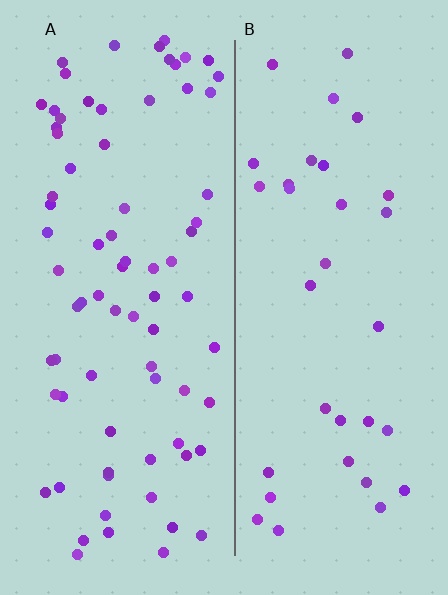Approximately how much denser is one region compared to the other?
Approximately 2.3× — region A over region B.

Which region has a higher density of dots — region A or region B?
A (the left).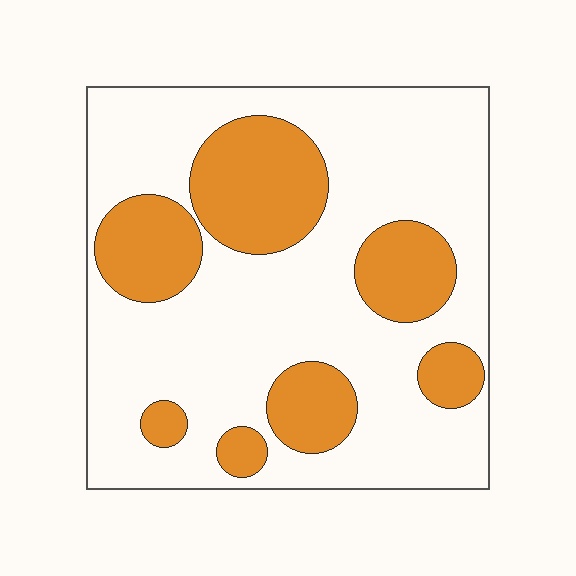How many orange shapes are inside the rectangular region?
7.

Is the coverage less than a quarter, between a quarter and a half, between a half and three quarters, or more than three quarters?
Between a quarter and a half.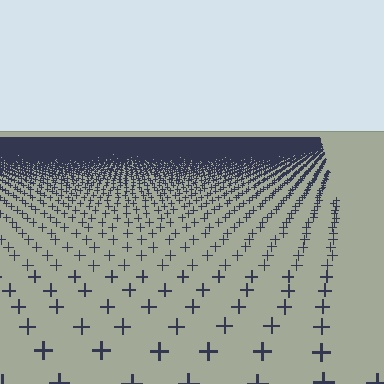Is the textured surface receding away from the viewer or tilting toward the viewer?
The surface is receding away from the viewer. Texture elements get smaller and denser toward the top.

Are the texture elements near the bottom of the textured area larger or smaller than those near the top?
Larger. Near the bottom, elements are closer to the viewer and appear at a bigger on-screen size.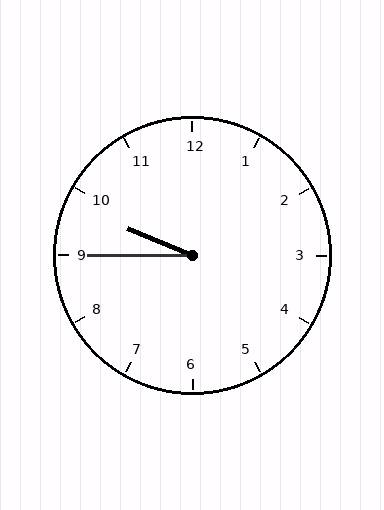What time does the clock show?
9:45.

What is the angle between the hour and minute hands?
Approximately 22 degrees.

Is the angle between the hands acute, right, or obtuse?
It is acute.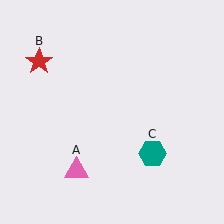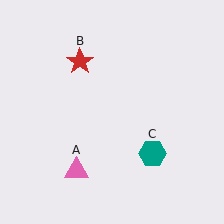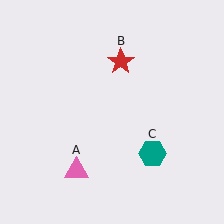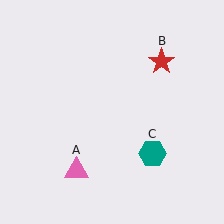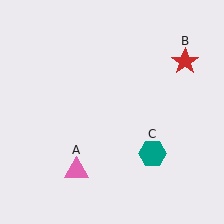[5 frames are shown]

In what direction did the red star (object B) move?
The red star (object B) moved right.